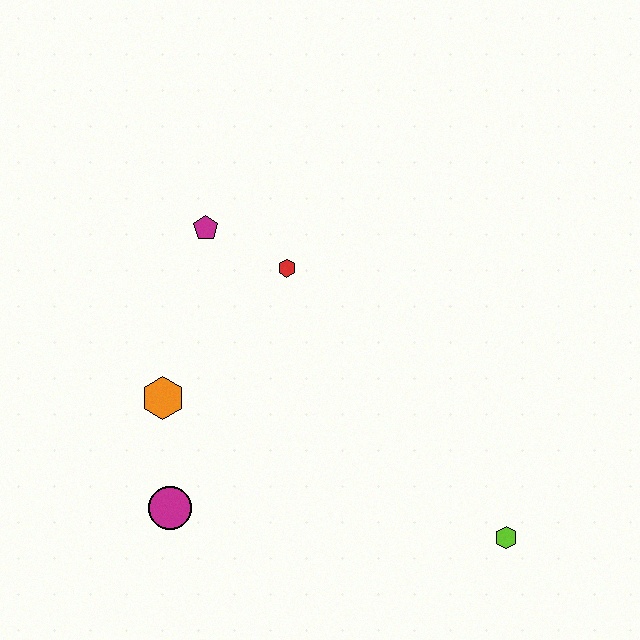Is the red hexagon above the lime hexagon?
Yes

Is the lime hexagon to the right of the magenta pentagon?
Yes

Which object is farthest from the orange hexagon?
The lime hexagon is farthest from the orange hexagon.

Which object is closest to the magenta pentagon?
The red hexagon is closest to the magenta pentagon.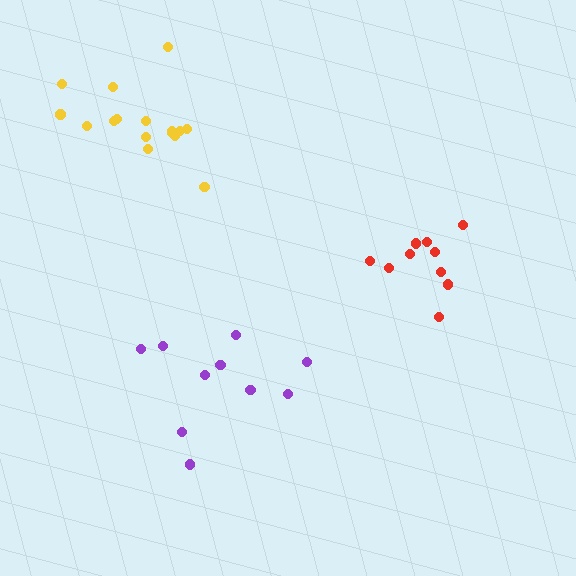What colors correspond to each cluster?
The clusters are colored: red, purple, yellow.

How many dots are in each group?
Group 1: 10 dots, Group 2: 10 dots, Group 3: 16 dots (36 total).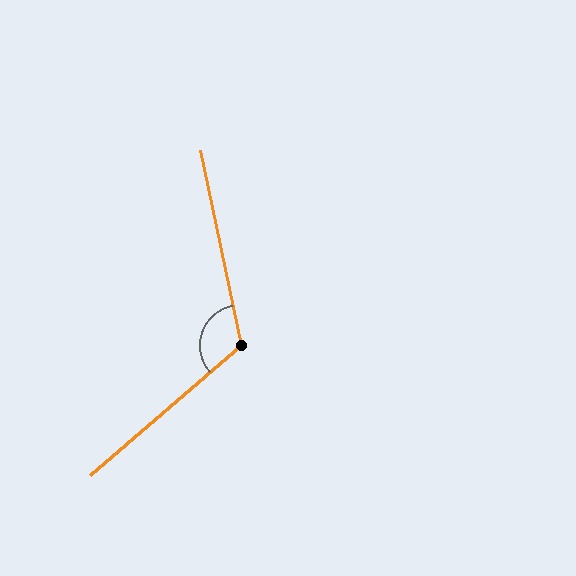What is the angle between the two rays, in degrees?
Approximately 119 degrees.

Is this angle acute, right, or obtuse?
It is obtuse.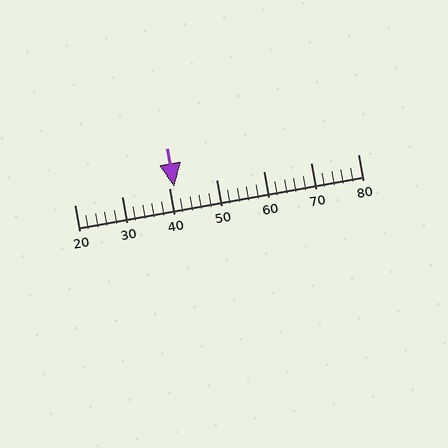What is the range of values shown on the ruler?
The ruler shows values from 20 to 80.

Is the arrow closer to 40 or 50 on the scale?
The arrow is closer to 40.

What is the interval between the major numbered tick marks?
The major tick marks are spaced 10 units apart.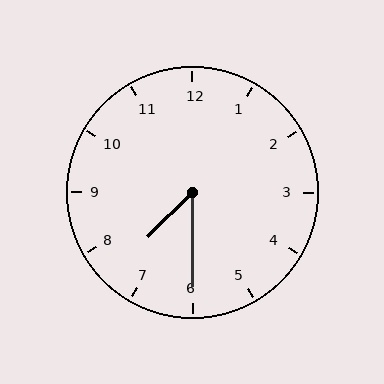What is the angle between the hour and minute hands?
Approximately 45 degrees.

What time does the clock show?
7:30.